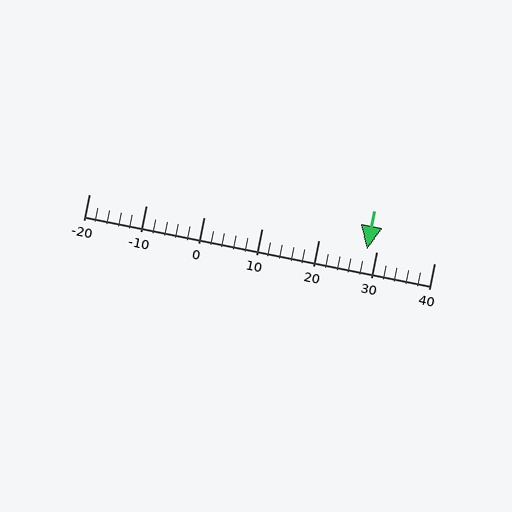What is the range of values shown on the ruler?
The ruler shows values from -20 to 40.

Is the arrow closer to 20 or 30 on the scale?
The arrow is closer to 30.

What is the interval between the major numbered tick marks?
The major tick marks are spaced 10 units apart.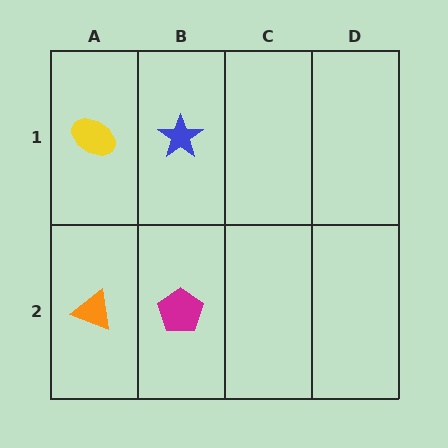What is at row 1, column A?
A yellow ellipse.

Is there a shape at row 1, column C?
No, that cell is empty.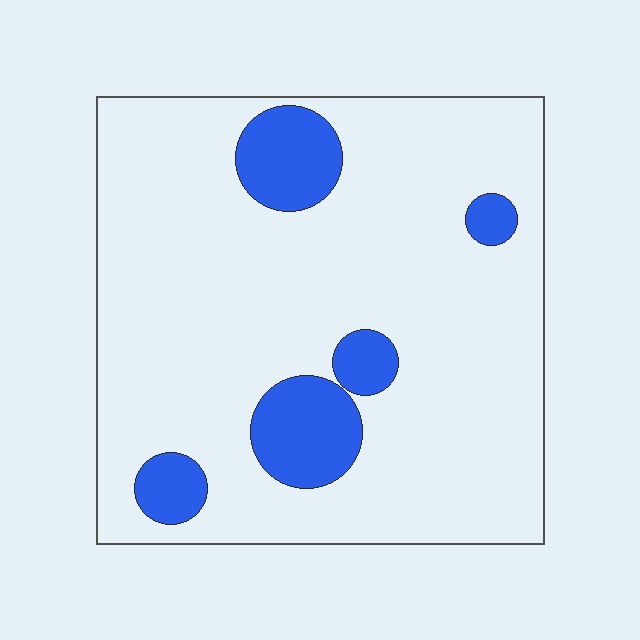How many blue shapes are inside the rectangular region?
5.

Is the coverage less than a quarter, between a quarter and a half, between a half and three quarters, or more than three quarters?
Less than a quarter.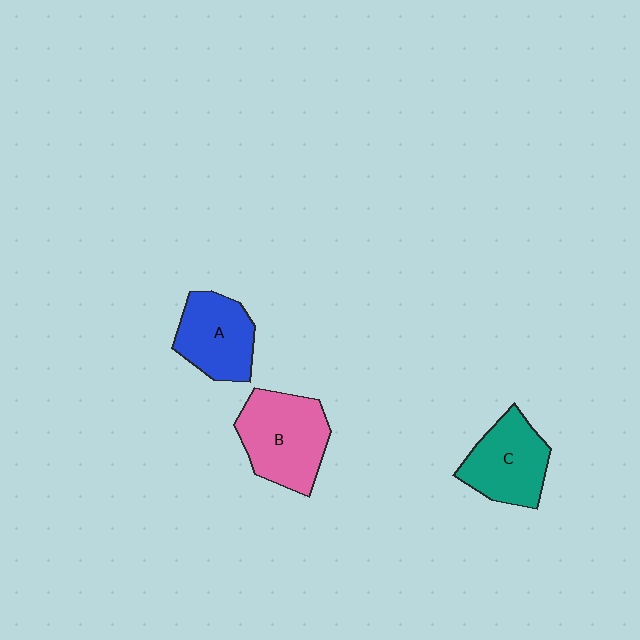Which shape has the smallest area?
Shape A (blue).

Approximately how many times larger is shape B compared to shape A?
Approximately 1.3 times.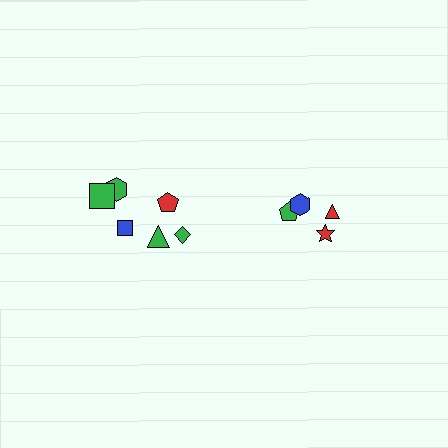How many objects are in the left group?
There are 6 objects.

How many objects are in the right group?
There are 4 objects.